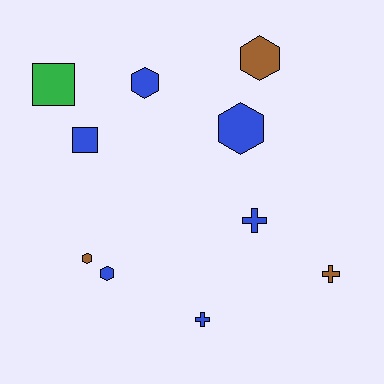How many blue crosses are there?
There are 2 blue crosses.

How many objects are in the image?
There are 10 objects.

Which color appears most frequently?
Blue, with 6 objects.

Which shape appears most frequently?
Hexagon, with 5 objects.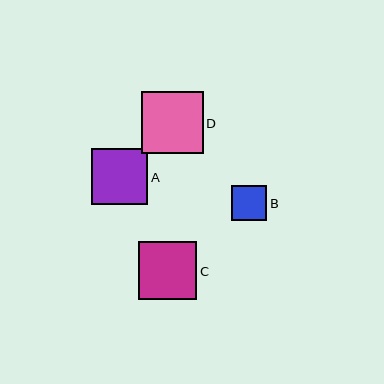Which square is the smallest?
Square B is the smallest with a size of approximately 35 pixels.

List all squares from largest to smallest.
From largest to smallest: D, C, A, B.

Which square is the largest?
Square D is the largest with a size of approximately 62 pixels.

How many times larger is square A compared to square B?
Square A is approximately 1.6 times the size of square B.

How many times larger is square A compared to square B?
Square A is approximately 1.6 times the size of square B.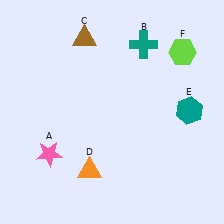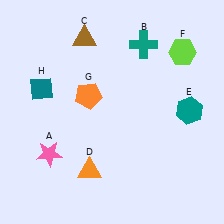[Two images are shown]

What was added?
An orange pentagon (G), a teal diamond (H) were added in Image 2.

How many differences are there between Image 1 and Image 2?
There are 2 differences between the two images.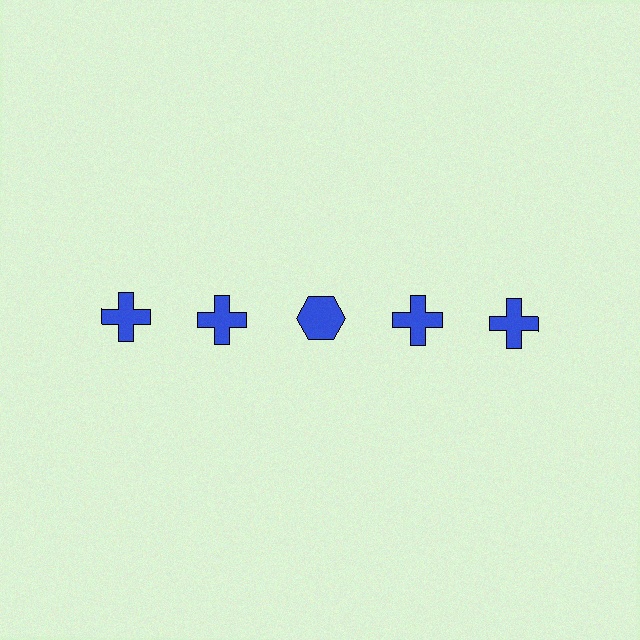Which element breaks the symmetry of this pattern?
The blue hexagon in the top row, center column breaks the symmetry. All other shapes are blue crosses.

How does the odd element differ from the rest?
It has a different shape: hexagon instead of cross.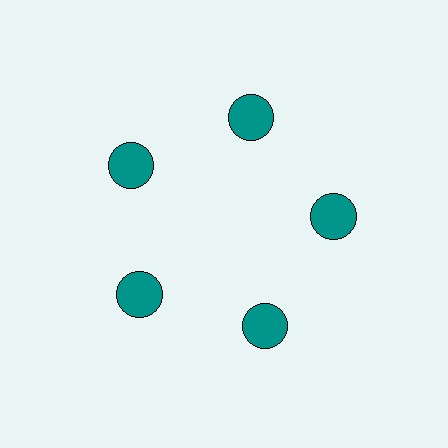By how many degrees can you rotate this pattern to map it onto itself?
The pattern maps onto itself every 72 degrees of rotation.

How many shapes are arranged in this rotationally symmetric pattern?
There are 5 shapes, arranged in 5 groups of 1.